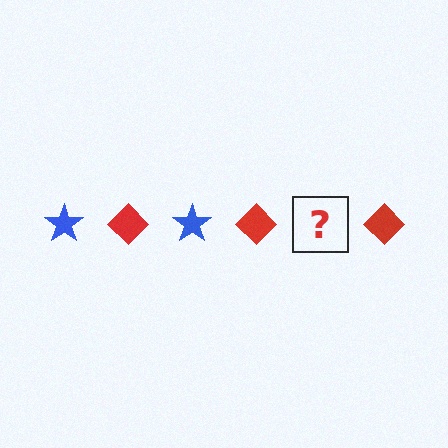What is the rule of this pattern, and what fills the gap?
The rule is that the pattern alternates between blue star and red diamond. The gap should be filled with a blue star.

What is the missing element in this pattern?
The missing element is a blue star.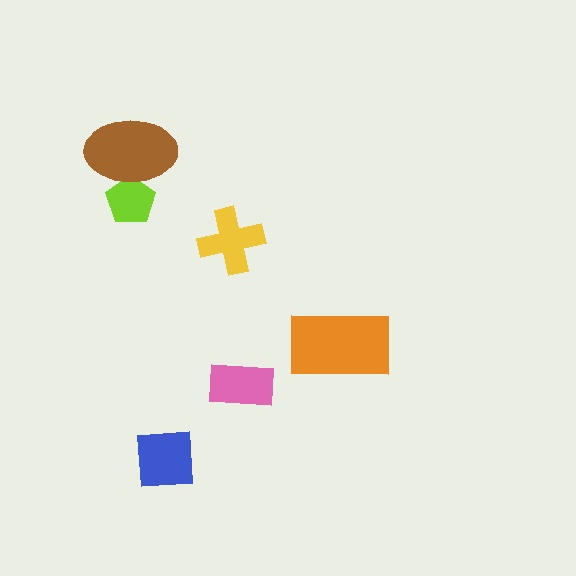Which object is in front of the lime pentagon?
The brown ellipse is in front of the lime pentagon.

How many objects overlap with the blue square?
0 objects overlap with the blue square.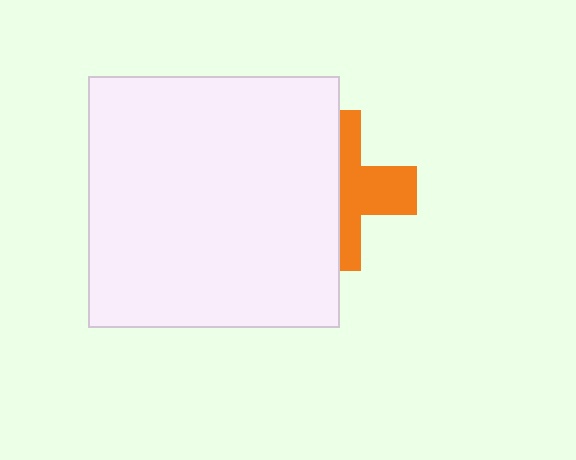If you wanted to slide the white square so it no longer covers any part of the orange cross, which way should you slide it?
Slide it left — that is the most direct way to separate the two shapes.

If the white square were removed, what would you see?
You would see the complete orange cross.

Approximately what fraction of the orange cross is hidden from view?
Roughly 54% of the orange cross is hidden behind the white square.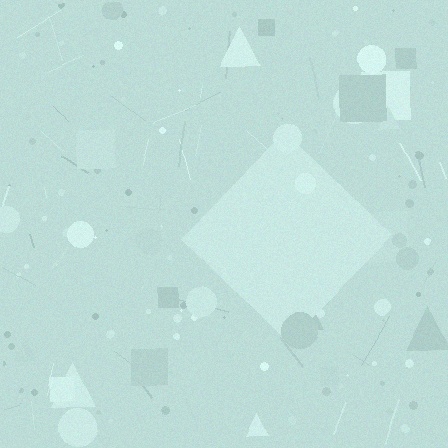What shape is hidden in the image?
A diamond is hidden in the image.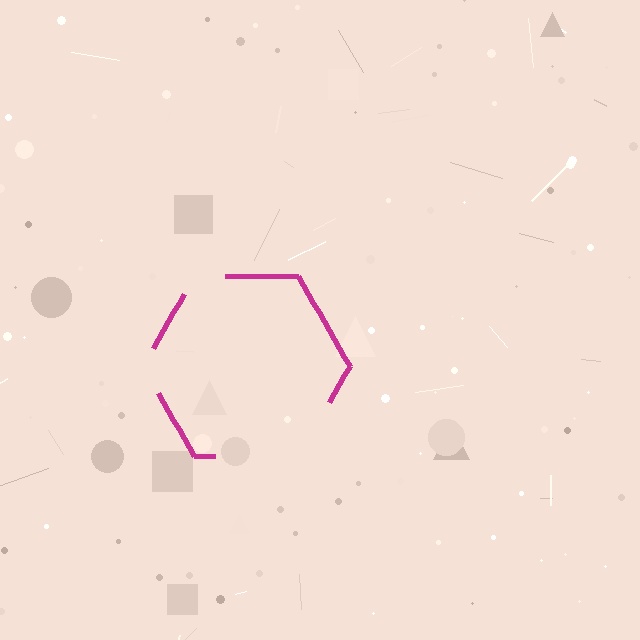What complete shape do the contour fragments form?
The contour fragments form a hexagon.